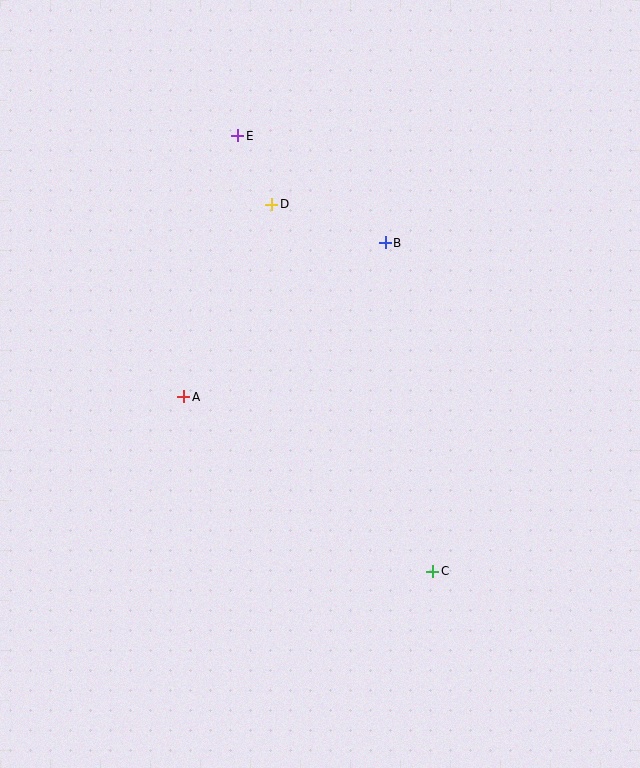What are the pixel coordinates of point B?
Point B is at (385, 243).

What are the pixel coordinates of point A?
Point A is at (184, 397).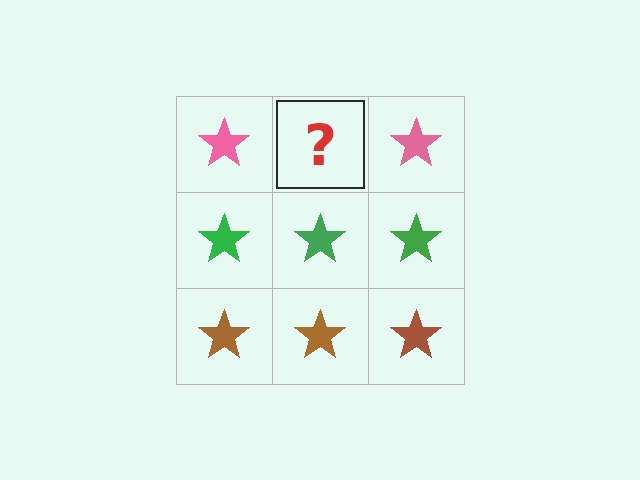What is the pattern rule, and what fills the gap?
The rule is that each row has a consistent color. The gap should be filled with a pink star.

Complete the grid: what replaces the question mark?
The question mark should be replaced with a pink star.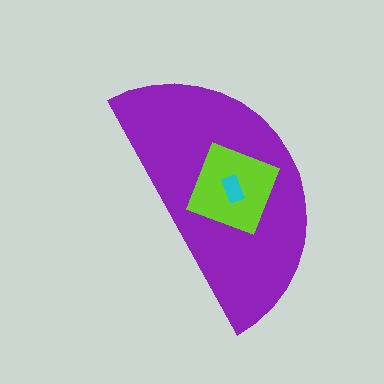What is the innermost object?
The cyan rectangle.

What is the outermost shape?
The purple semicircle.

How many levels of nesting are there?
3.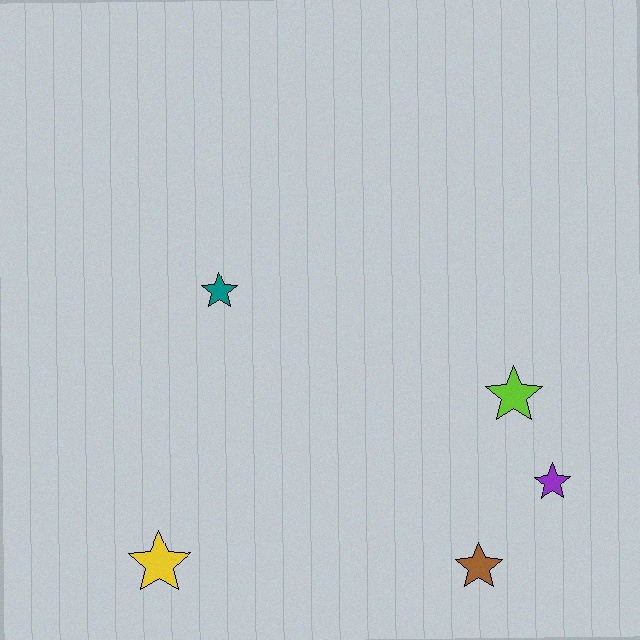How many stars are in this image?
There are 5 stars.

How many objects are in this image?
There are 5 objects.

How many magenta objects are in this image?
There are no magenta objects.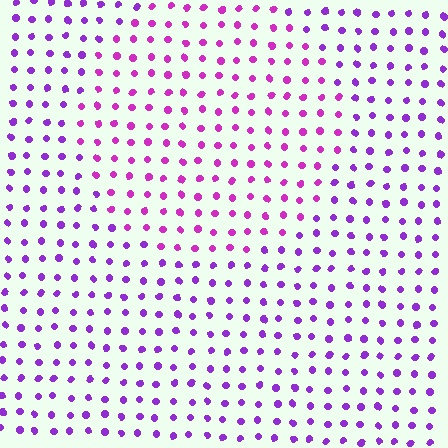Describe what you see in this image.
The image is filled with small purple elements in a uniform arrangement. A circle-shaped region is visible where the elements are tinted to a slightly different hue, forming a subtle color boundary.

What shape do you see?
I see a circle.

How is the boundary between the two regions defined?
The boundary is defined purely by a slight shift in hue (about 29 degrees). Spacing, size, and orientation are identical on both sides.